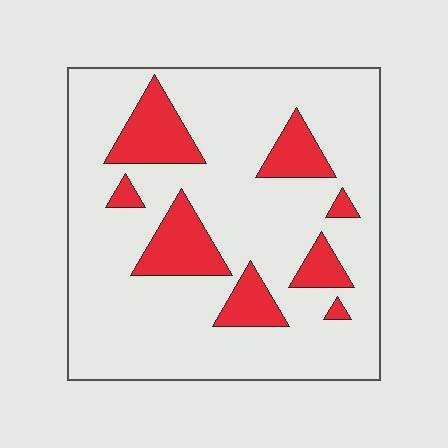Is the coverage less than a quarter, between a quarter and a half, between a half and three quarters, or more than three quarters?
Less than a quarter.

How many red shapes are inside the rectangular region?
8.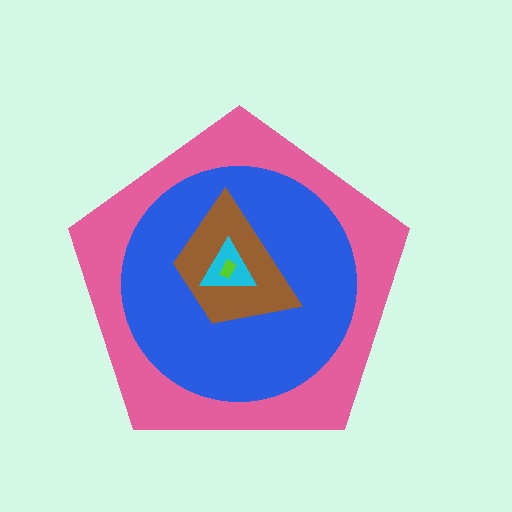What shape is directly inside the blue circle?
The brown trapezoid.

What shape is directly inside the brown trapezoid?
The cyan triangle.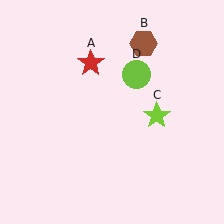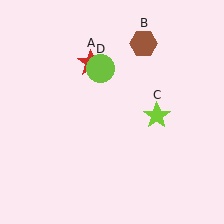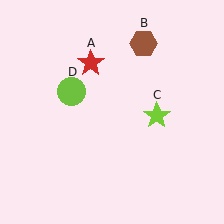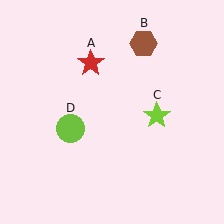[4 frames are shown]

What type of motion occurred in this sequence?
The lime circle (object D) rotated counterclockwise around the center of the scene.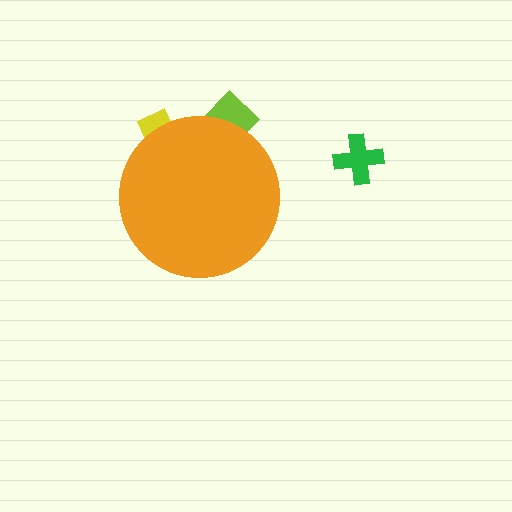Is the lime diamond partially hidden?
Yes, the lime diamond is partially hidden behind the orange circle.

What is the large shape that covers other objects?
An orange circle.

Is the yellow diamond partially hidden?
Yes, the yellow diamond is partially hidden behind the orange circle.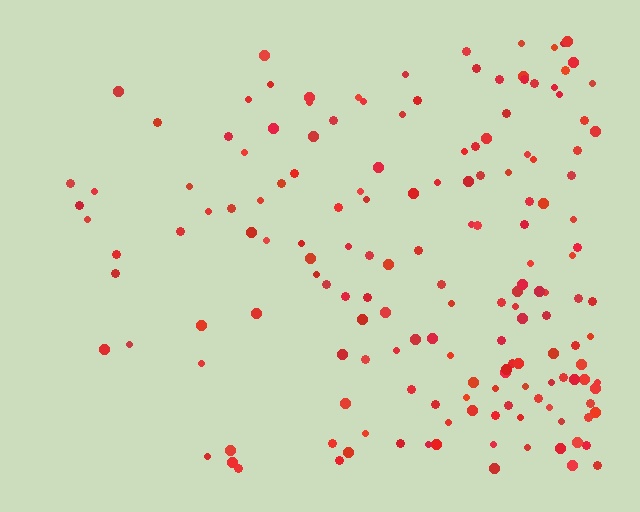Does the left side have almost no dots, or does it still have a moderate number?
Still a moderate number, just noticeably fewer than the right.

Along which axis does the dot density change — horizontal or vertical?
Horizontal.